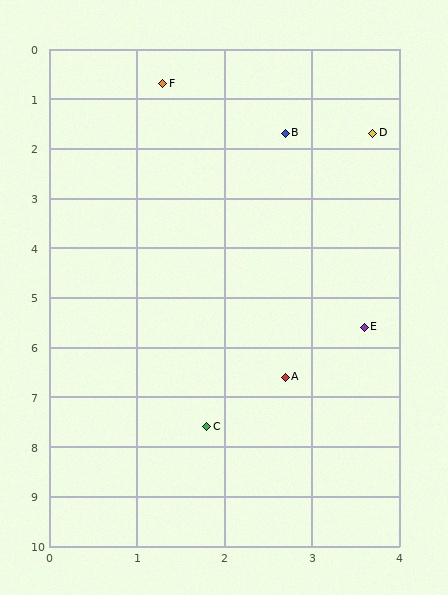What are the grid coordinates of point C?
Point C is at approximately (1.8, 7.6).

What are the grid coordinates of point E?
Point E is at approximately (3.6, 5.6).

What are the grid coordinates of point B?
Point B is at approximately (2.7, 1.7).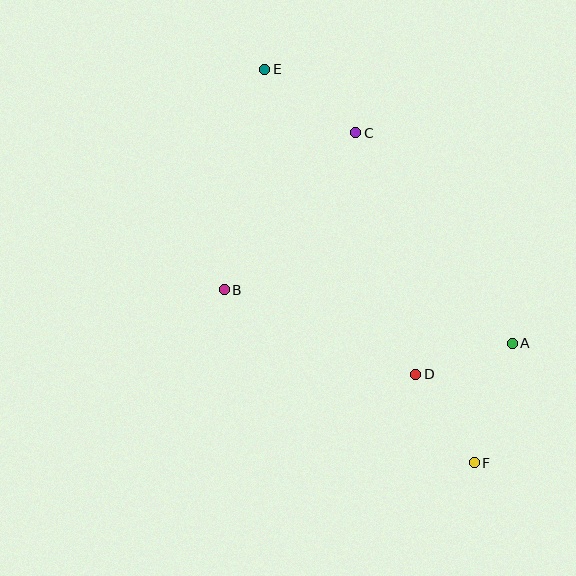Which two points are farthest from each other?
Points E and F are farthest from each other.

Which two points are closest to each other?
Points A and D are closest to each other.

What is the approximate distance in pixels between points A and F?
The distance between A and F is approximately 125 pixels.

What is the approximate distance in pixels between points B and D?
The distance between B and D is approximately 209 pixels.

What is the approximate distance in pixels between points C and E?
The distance between C and E is approximately 111 pixels.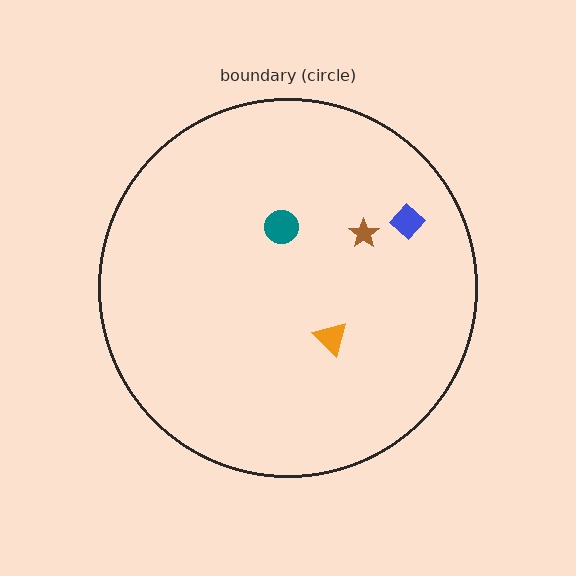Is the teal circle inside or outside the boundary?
Inside.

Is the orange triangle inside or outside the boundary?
Inside.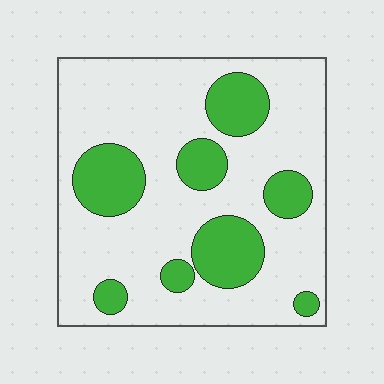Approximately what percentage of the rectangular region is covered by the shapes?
Approximately 25%.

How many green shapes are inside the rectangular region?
8.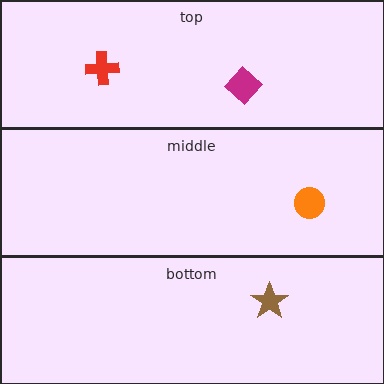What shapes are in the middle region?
The orange circle.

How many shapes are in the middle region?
1.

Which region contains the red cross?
The top region.